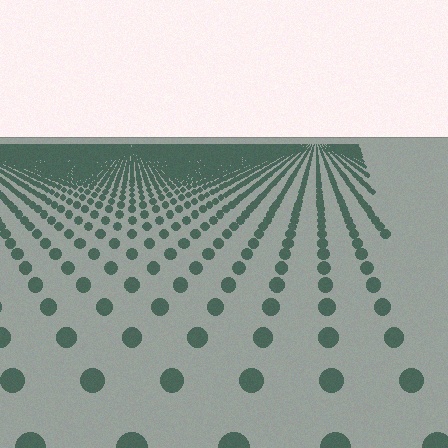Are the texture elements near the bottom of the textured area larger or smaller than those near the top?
Larger. Near the bottom, elements are closer to the viewer and appear at a bigger on-screen size.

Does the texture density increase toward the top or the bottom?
Density increases toward the top.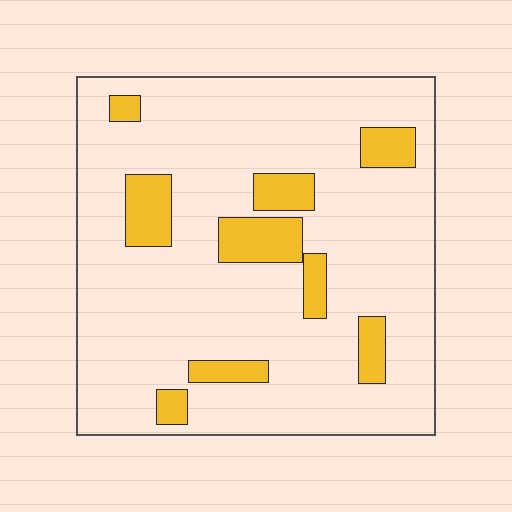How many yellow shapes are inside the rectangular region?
9.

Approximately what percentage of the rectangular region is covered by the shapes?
Approximately 15%.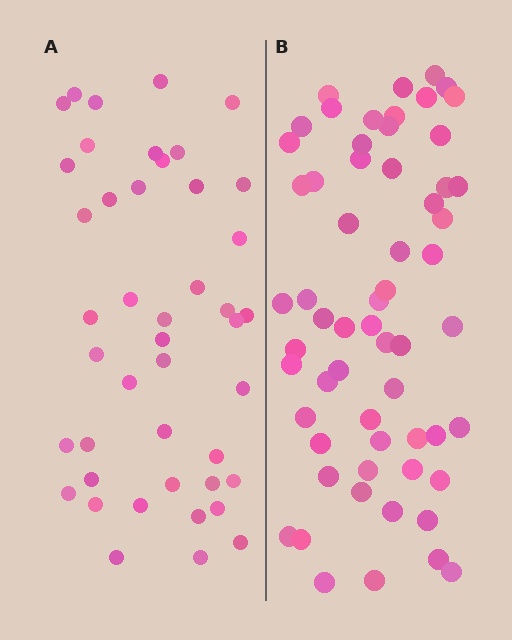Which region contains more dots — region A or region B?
Region B (the right region) has more dots.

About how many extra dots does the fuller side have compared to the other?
Region B has approximately 15 more dots than region A.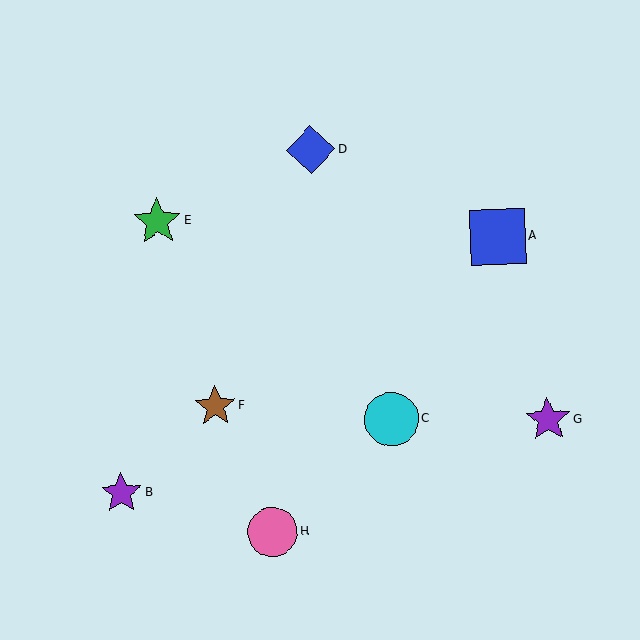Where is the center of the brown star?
The center of the brown star is at (215, 406).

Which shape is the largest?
The blue square (labeled A) is the largest.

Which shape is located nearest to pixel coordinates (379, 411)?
The cyan circle (labeled C) at (391, 419) is nearest to that location.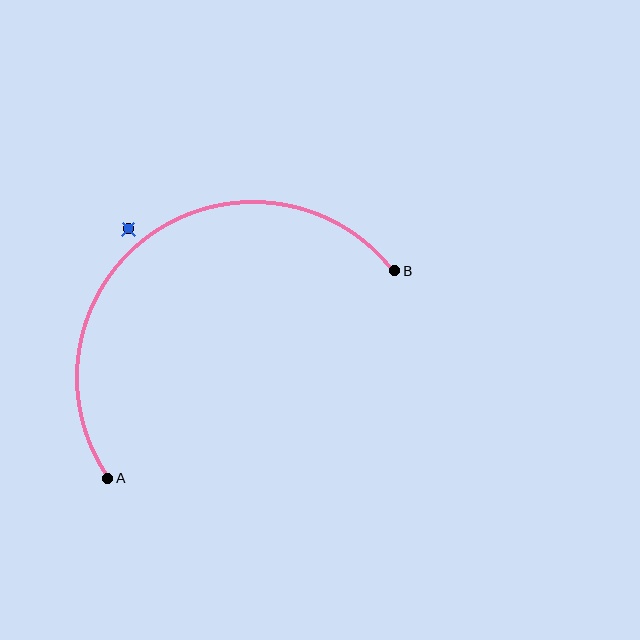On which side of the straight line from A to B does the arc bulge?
The arc bulges above and to the left of the straight line connecting A and B.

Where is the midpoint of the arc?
The arc midpoint is the point on the curve farthest from the straight line joining A and B. It sits above and to the left of that line.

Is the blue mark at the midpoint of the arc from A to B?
No — the blue mark does not lie on the arc at all. It sits slightly outside the curve.